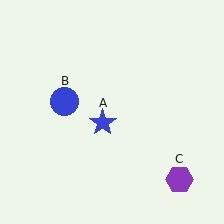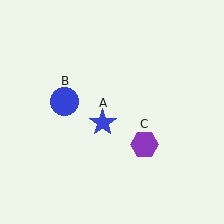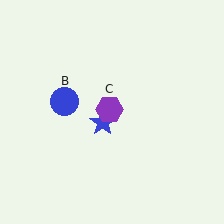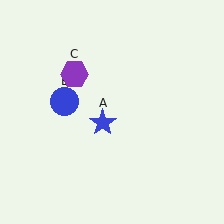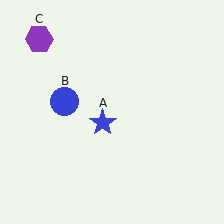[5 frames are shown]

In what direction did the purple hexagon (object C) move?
The purple hexagon (object C) moved up and to the left.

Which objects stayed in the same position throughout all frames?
Blue star (object A) and blue circle (object B) remained stationary.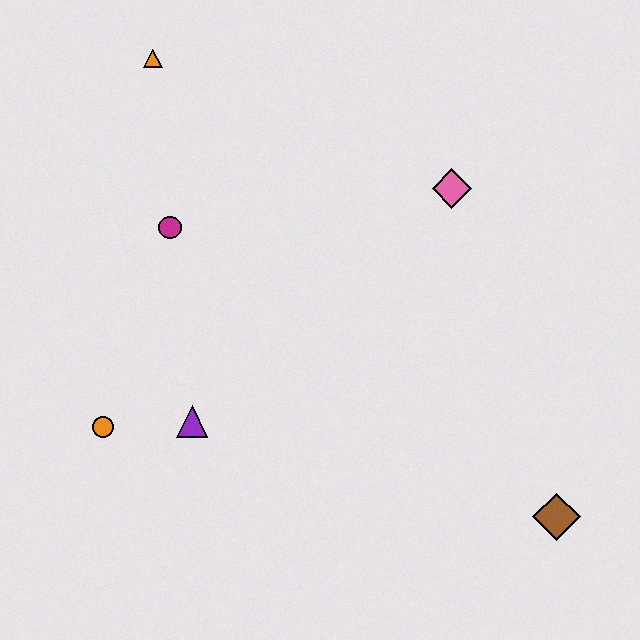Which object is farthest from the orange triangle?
The brown diamond is farthest from the orange triangle.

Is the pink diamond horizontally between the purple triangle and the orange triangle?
No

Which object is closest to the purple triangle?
The orange circle is closest to the purple triangle.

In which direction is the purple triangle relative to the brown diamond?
The purple triangle is to the left of the brown diamond.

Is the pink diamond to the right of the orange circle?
Yes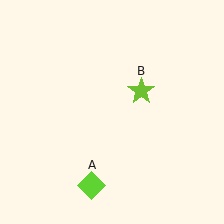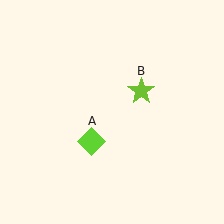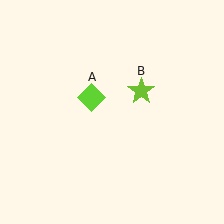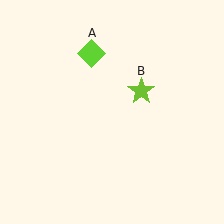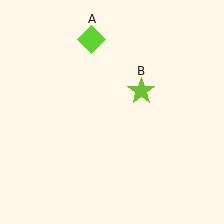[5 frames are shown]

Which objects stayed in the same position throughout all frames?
Lime star (object B) remained stationary.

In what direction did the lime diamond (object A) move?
The lime diamond (object A) moved up.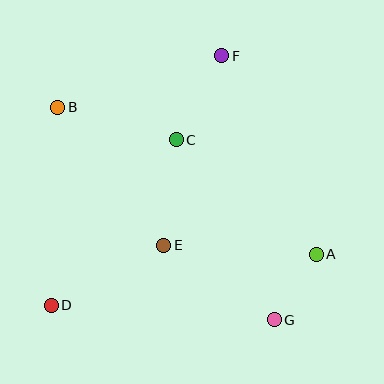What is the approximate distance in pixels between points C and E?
The distance between C and E is approximately 107 pixels.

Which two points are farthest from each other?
Points B and G are farthest from each other.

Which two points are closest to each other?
Points A and G are closest to each other.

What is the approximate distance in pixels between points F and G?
The distance between F and G is approximately 269 pixels.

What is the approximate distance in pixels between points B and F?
The distance between B and F is approximately 172 pixels.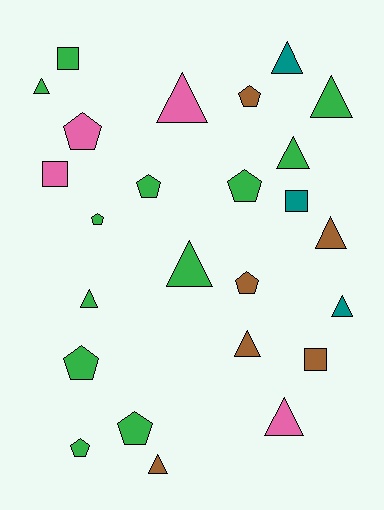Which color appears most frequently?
Green, with 12 objects.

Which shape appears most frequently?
Triangle, with 12 objects.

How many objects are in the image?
There are 25 objects.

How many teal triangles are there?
There are 2 teal triangles.